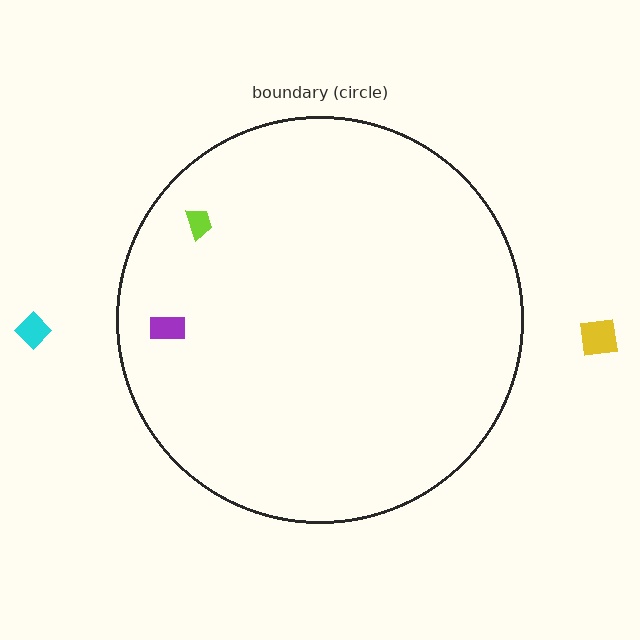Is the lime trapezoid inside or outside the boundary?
Inside.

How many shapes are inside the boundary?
2 inside, 2 outside.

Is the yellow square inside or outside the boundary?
Outside.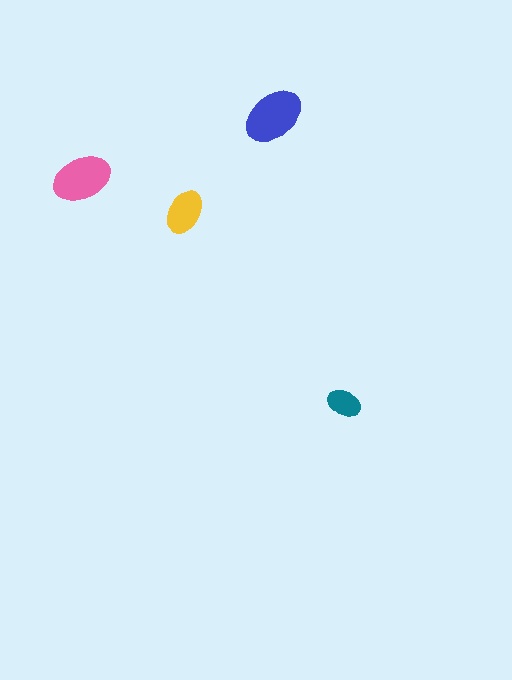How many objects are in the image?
There are 4 objects in the image.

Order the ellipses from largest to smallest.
the blue one, the pink one, the yellow one, the teal one.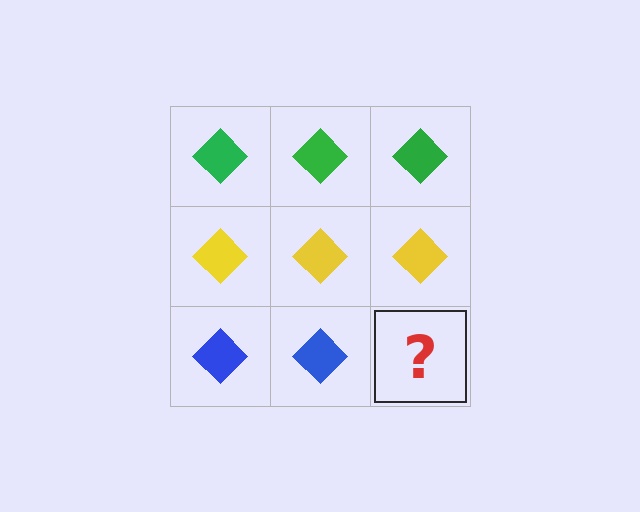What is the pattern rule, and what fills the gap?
The rule is that each row has a consistent color. The gap should be filled with a blue diamond.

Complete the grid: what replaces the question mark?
The question mark should be replaced with a blue diamond.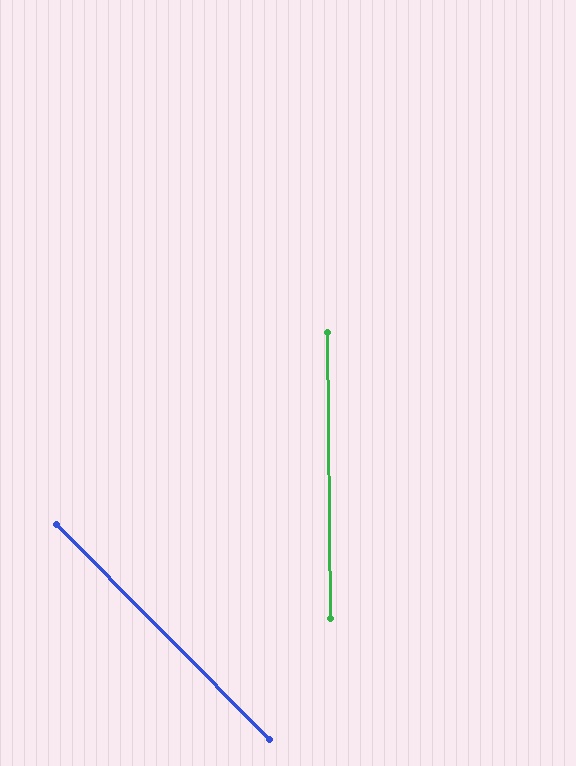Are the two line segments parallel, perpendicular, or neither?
Neither parallel nor perpendicular — they differ by about 44°.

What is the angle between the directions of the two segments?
Approximately 44 degrees.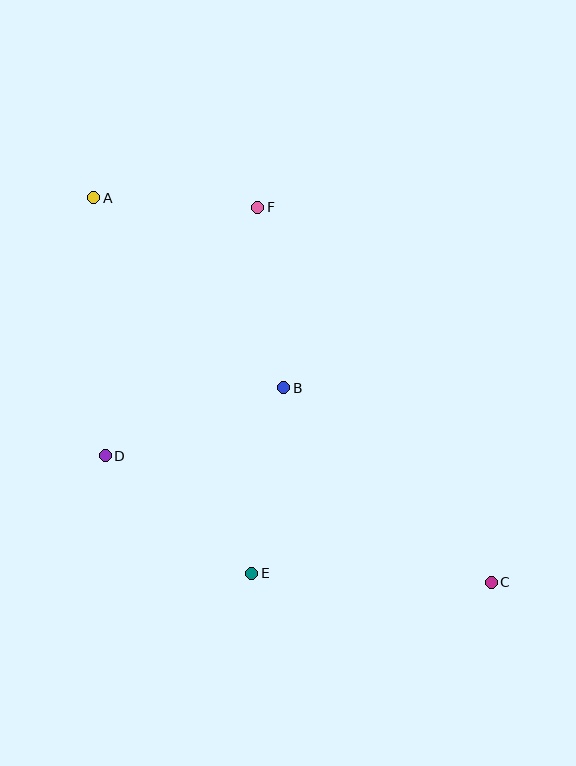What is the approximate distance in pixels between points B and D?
The distance between B and D is approximately 191 pixels.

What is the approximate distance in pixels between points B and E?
The distance between B and E is approximately 188 pixels.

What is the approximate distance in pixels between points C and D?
The distance between C and D is approximately 406 pixels.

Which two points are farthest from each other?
Points A and C are farthest from each other.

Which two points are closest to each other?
Points A and F are closest to each other.